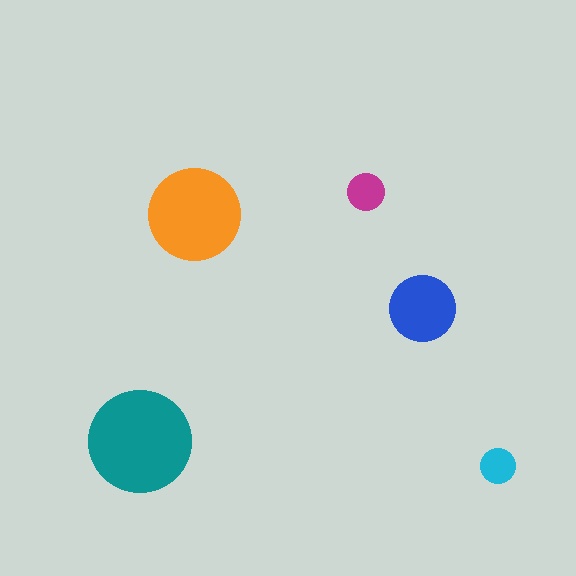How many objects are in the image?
There are 5 objects in the image.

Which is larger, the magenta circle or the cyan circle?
The magenta one.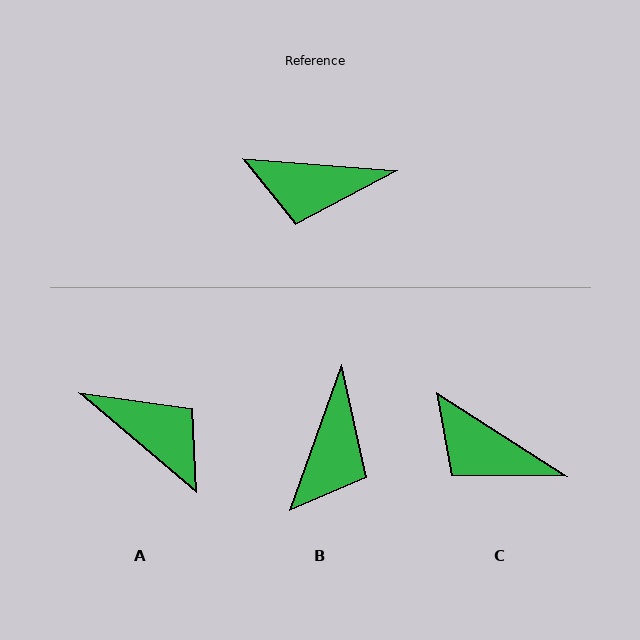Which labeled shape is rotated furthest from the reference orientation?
A, about 144 degrees away.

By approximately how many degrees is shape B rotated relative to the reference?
Approximately 74 degrees counter-clockwise.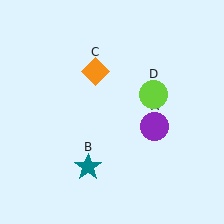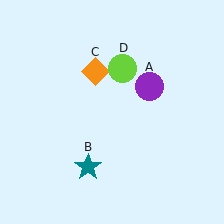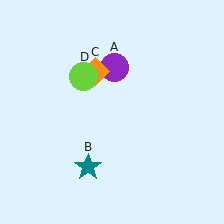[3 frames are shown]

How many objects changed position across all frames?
2 objects changed position: purple circle (object A), lime circle (object D).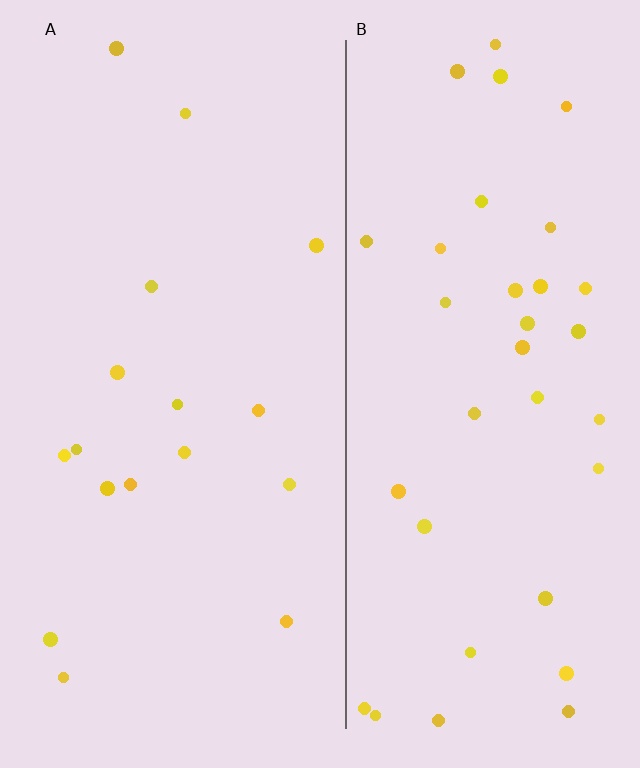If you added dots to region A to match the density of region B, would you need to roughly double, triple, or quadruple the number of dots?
Approximately double.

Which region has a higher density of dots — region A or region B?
B (the right).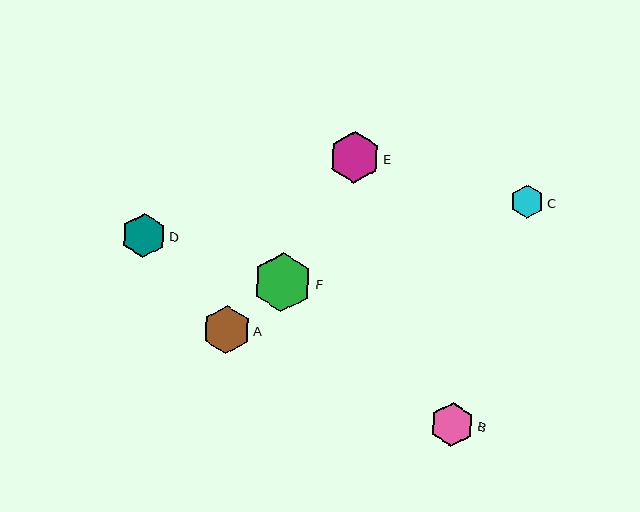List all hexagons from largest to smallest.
From largest to smallest: F, E, A, D, B, C.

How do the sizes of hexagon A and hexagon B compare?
Hexagon A and hexagon B are approximately the same size.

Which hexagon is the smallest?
Hexagon C is the smallest with a size of approximately 33 pixels.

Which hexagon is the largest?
Hexagon F is the largest with a size of approximately 59 pixels.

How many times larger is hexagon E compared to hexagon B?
Hexagon E is approximately 1.2 times the size of hexagon B.